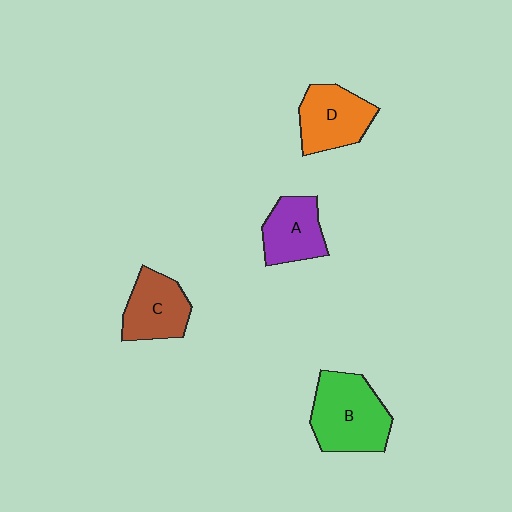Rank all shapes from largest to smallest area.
From largest to smallest: B (green), D (orange), C (brown), A (purple).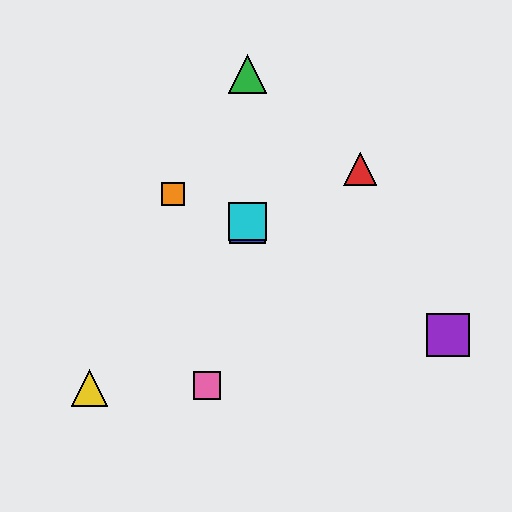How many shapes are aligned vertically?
3 shapes (the blue square, the green triangle, the cyan square) are aligned vertically.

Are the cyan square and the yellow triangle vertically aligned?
No, the cyan square is at x≈247 and the yellow triangle is at x≈90.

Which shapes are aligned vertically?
The blue square, the green triangle, the cyan square are aligned vertically.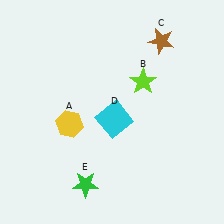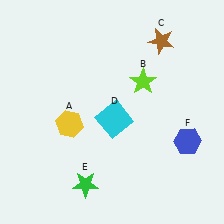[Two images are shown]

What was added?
A blue hexagon (F) was added in Image 2.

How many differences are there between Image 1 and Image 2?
There is 1 difference between the two images.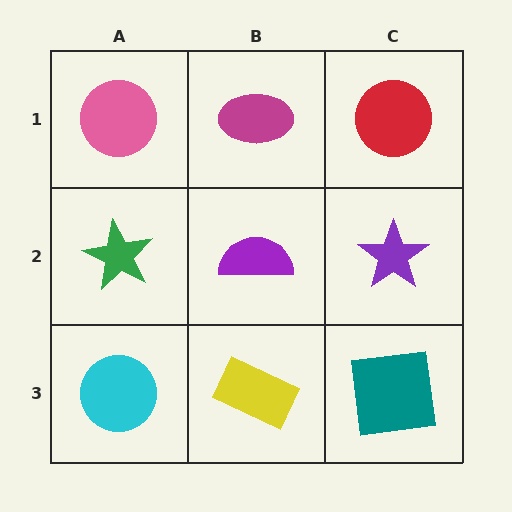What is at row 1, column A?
A pink circle.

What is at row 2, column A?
A green star.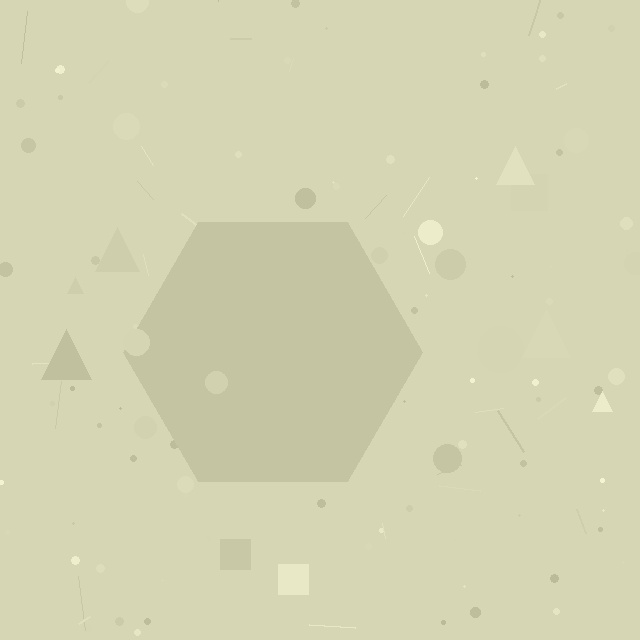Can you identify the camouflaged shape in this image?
The camouflaged shape is a hexagon.